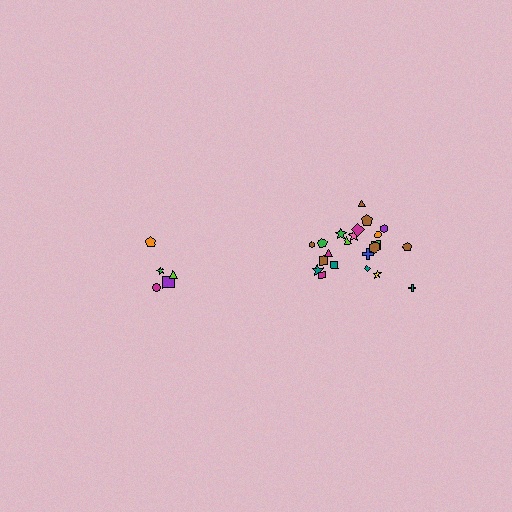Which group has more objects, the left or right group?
The right group.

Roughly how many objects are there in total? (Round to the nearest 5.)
Roughly 25 objects in total.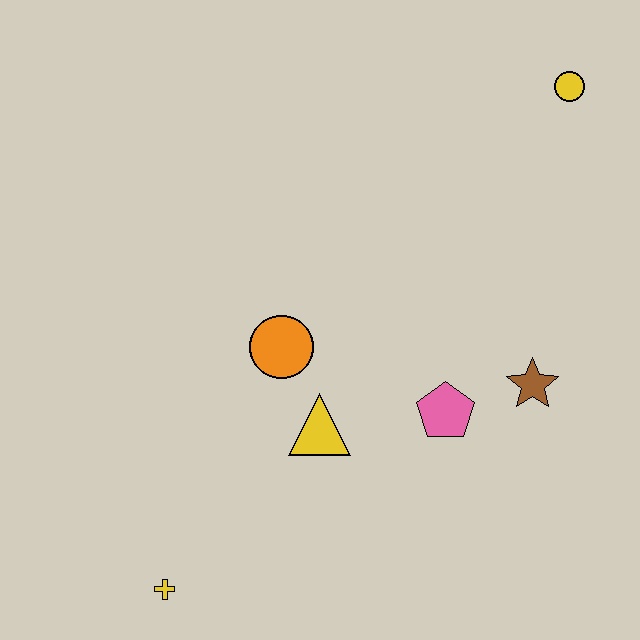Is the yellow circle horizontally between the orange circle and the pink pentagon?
No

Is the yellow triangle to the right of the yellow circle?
No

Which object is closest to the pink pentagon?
The brown star is closest to the pink pentagon.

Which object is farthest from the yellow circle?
The yellow cross is farthest from the yellow circle.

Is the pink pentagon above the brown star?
No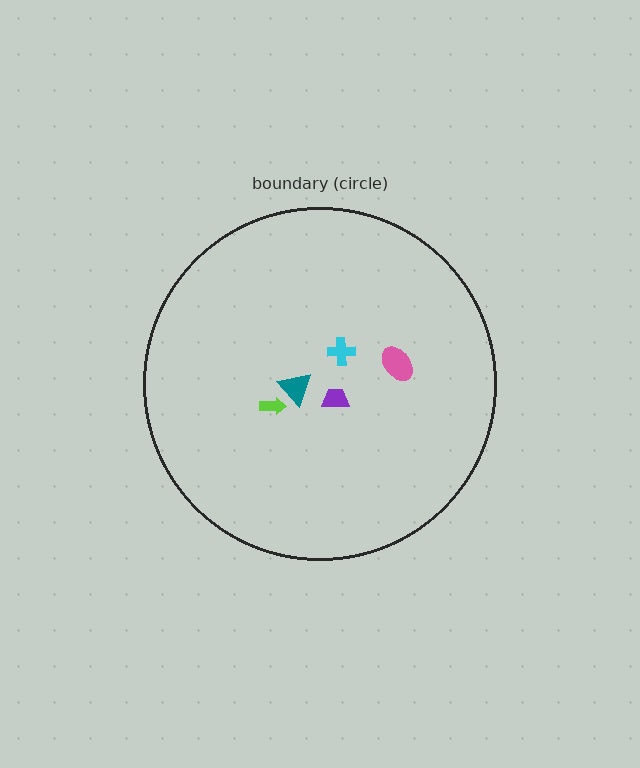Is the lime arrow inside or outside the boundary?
Inside.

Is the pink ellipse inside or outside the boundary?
Inside.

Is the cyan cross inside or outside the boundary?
Inside.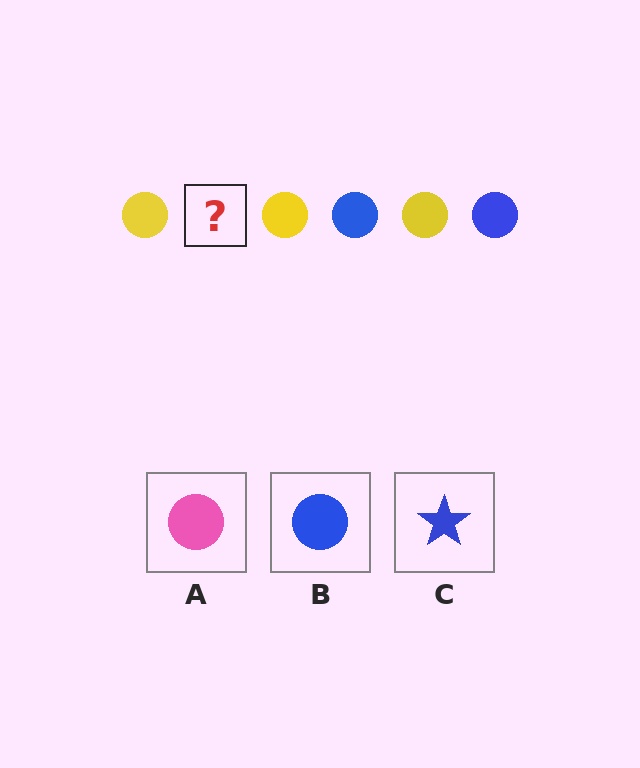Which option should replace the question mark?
Option B.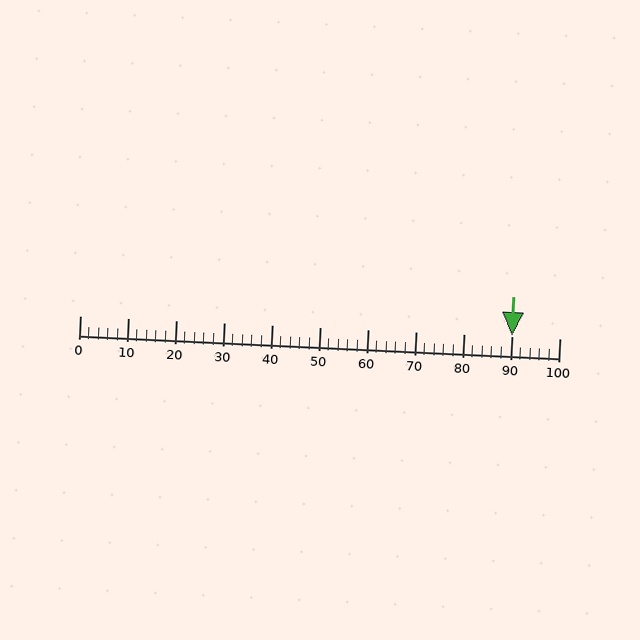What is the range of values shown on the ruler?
The ruler shows values from 0 to 100.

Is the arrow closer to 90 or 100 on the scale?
The arrow is closer to 90.